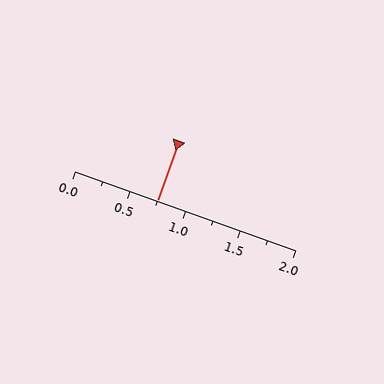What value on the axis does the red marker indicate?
The marker indicates approximately 0.75.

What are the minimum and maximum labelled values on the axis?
The axis runs from 0.0 to 2.0.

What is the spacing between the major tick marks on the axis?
The major ticks are spaced 0.5 apart.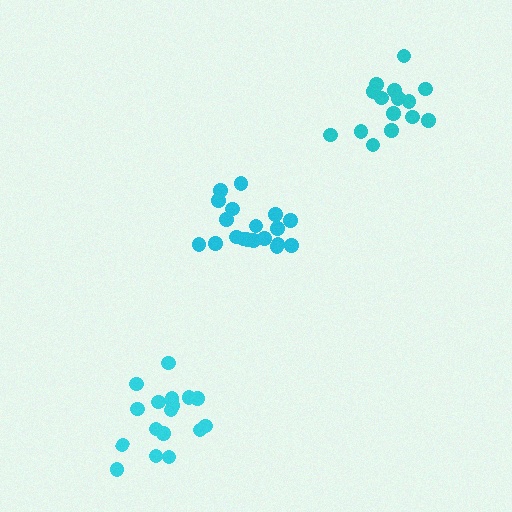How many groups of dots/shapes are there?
There are 3 groups.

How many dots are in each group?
Group 1: 17 dots, Group 2: 19 dots, Group 3: 16 dots (52 total).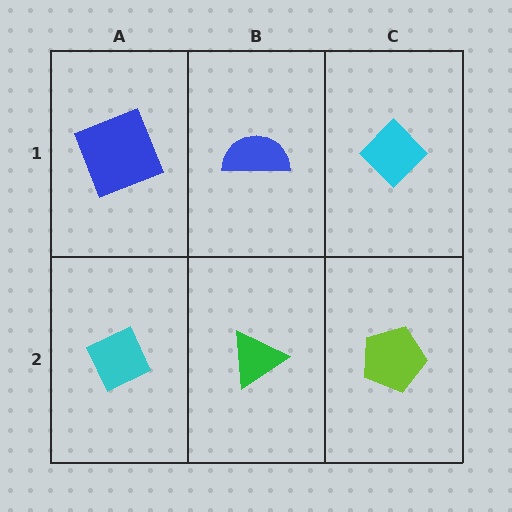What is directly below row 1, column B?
A green triangle.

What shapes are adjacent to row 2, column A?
A blue square (row 1, column A), a green triangle (row 2, column B).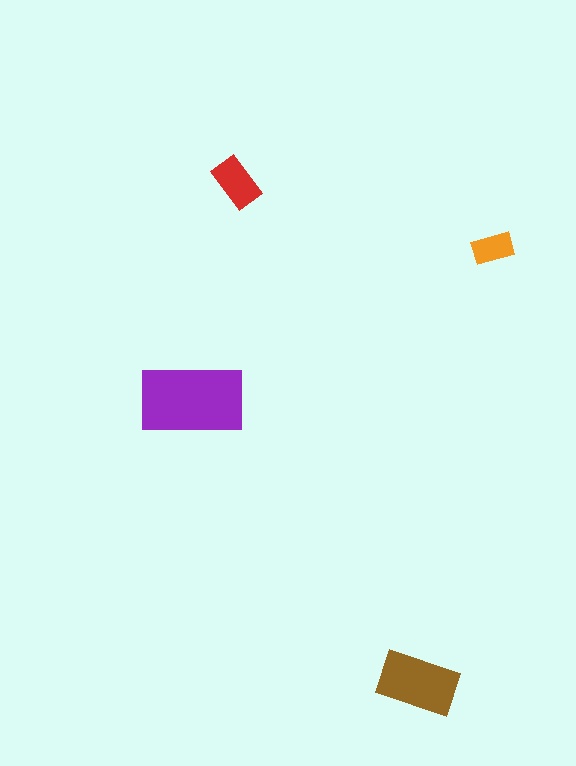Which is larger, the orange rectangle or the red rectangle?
The red one.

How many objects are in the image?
There are 4 objects in the image.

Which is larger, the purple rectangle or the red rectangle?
The purple one.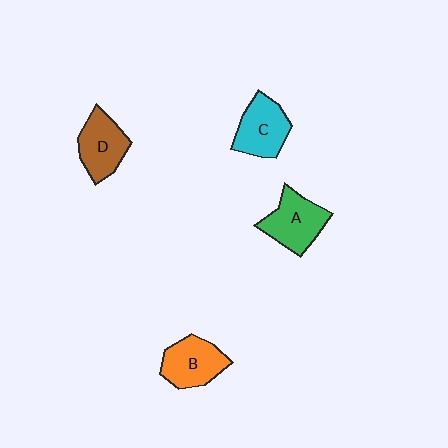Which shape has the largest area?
Shape A (green).